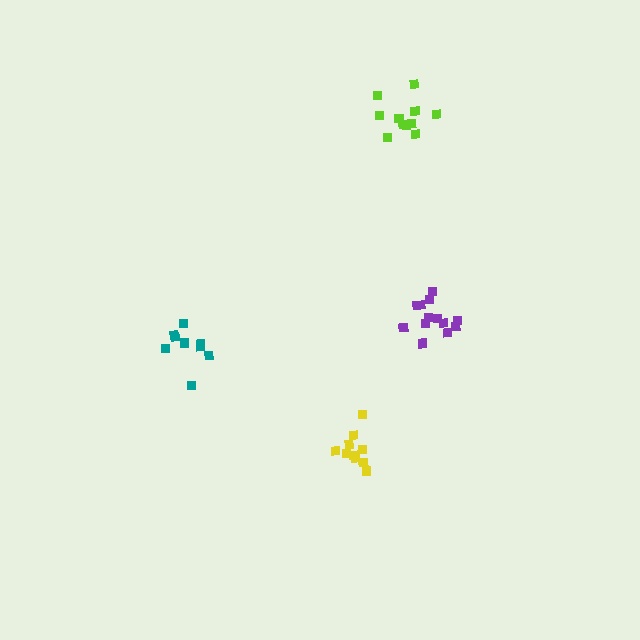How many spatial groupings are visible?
There are 4 spatial groupings.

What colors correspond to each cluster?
The clusters are colored: yellow, teal, lime, purple.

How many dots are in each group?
Group 1: 11 dots, Group 2: 9 dots, Group 3: 11 dots, Group 4: 13 dots (44 total).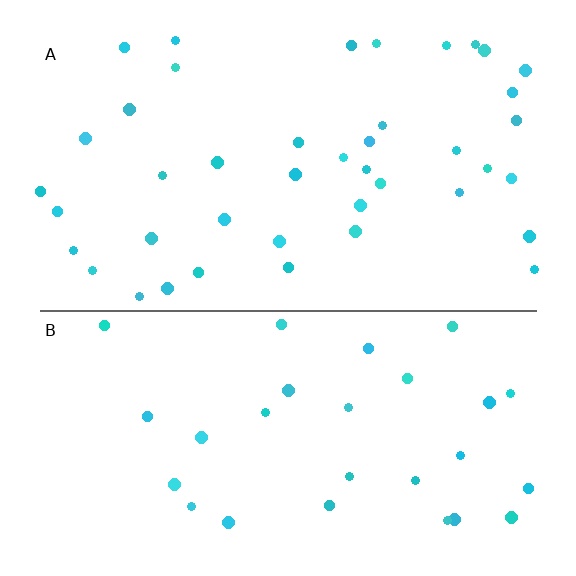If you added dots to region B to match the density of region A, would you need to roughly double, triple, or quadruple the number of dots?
Approximately double.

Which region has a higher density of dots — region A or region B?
A (the top).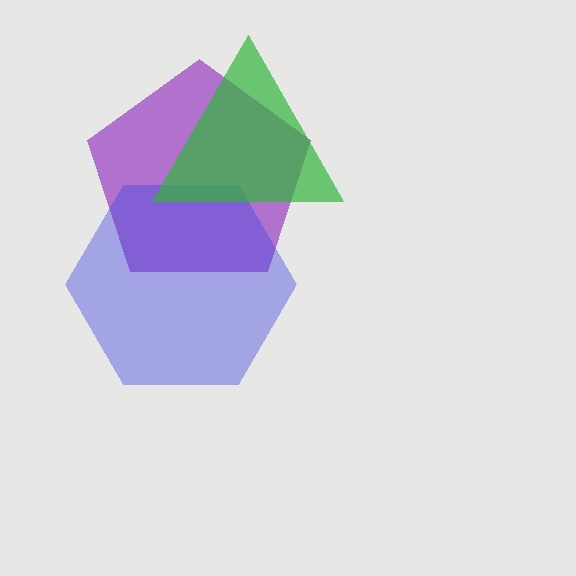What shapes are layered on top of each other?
The layered shapes are: a purple pentagon, a blue hexagon, a green triangle.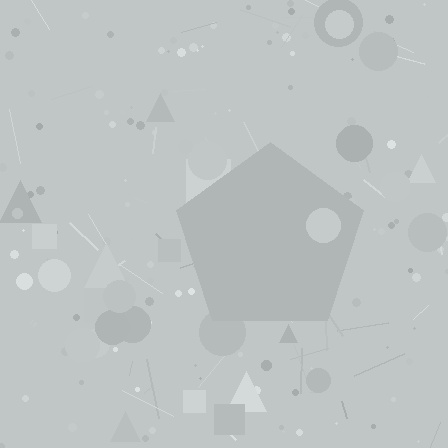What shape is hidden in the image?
A pentagon is hidden in the image.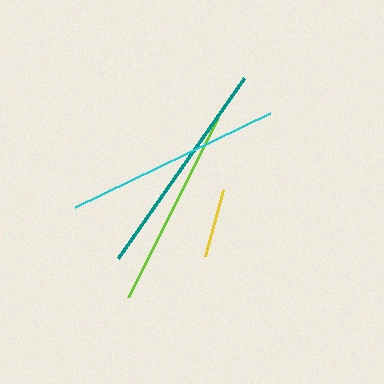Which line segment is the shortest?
The yellow line is the shortest at approximately 69 pixels.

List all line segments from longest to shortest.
From longest to shortest: teal, cyan, lime, yellow.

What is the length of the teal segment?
The teal segment is approximately 220 pixels long.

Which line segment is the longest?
The teal line is the longest at approximately 220 pixels.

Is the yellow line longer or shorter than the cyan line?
The cyan line is longer than the yellow line.